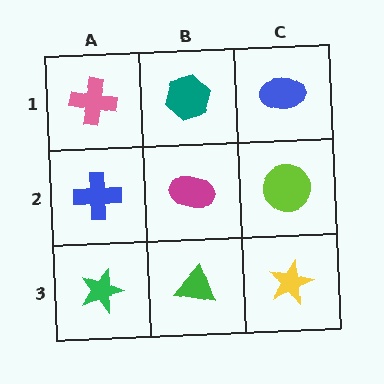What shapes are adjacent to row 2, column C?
A blue ellipse (row 1, column C), a yellow star (row 3, column C), a magenta ellipse (row 2, column B).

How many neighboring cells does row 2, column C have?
3.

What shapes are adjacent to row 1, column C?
A lime circle (row 2, column C), a teal hexagon (row 1, column B).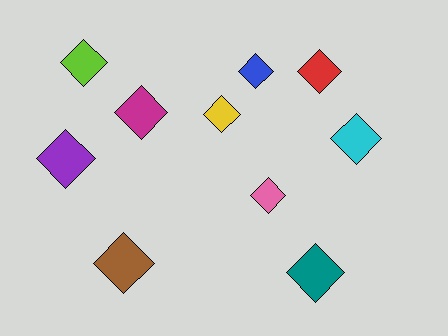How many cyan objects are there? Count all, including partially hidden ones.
There is 1 cyan object.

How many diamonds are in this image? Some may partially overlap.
There are 10 diamonds.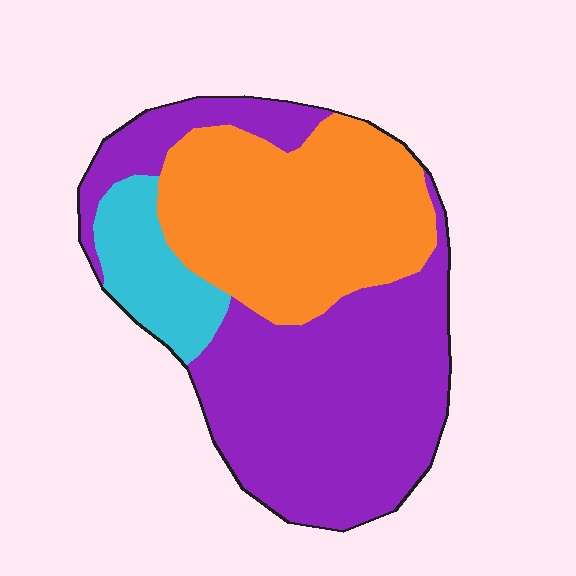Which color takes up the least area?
Cyan, at roughly 10%.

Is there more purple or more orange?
Purple.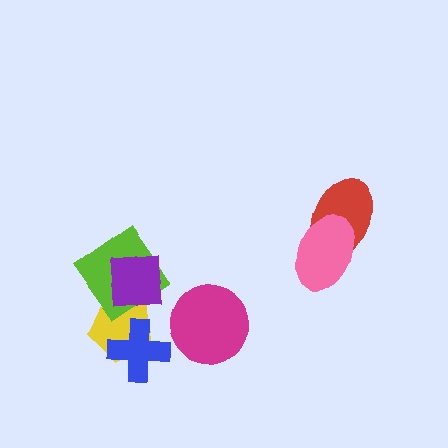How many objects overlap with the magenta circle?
0 objects overlap with the magenta circle.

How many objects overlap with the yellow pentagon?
3 objects overlap with the yellow pentagon.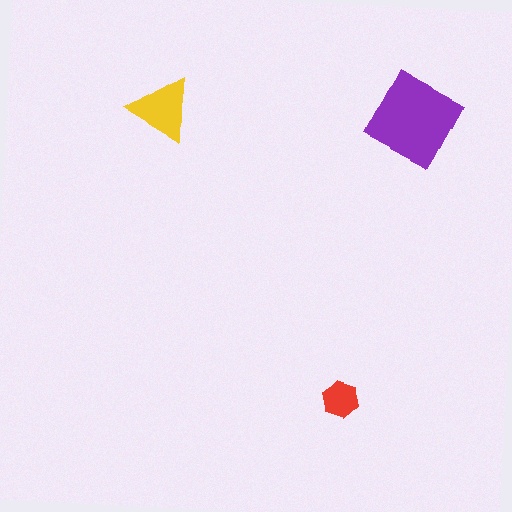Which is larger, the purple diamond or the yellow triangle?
The purple diamond.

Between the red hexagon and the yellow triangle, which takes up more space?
The yellow triangle.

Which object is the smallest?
The red hexagon.